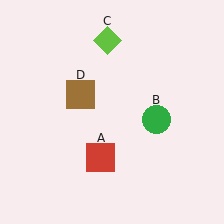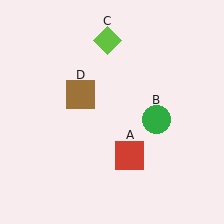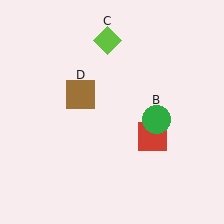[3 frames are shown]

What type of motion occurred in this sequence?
The red square (object A) rotated counterclockwise around the center of the scene.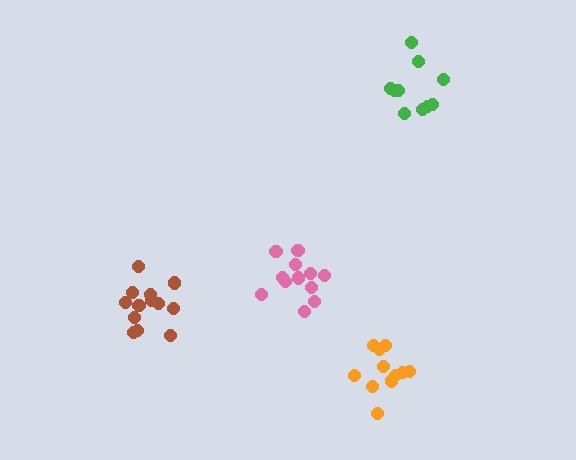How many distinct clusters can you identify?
There are 4 distinct clusters.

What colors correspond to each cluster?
The clusters are colored: green, orange, brown, pink.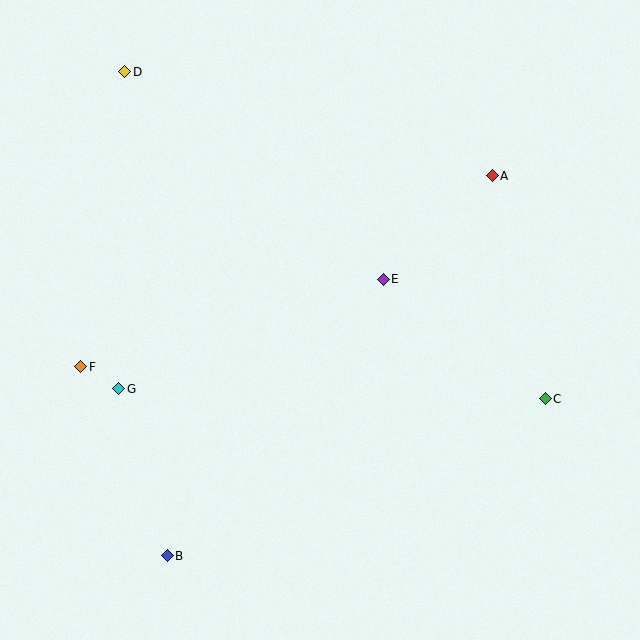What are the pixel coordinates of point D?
Point D is at (125, 72).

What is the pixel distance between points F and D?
The distance between F and D is 298 pixels.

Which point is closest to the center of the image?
Point E at (383, 279) is closest to the center.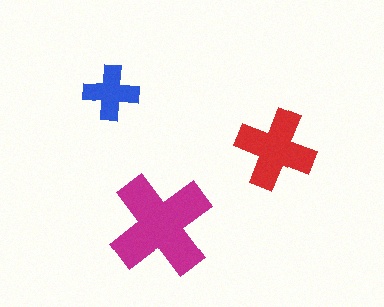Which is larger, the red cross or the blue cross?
The red one.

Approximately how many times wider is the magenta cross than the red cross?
About 1.5 times wider.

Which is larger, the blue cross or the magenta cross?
The magenta one.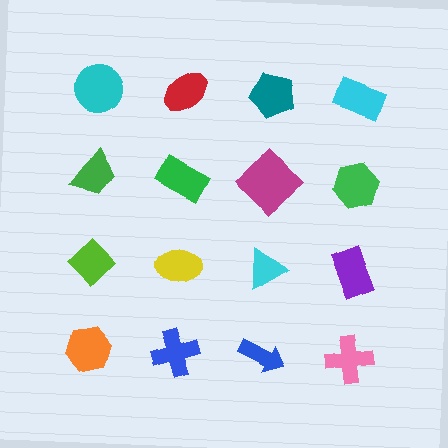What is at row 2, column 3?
A magenta diamond.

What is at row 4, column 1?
An orange hexagon.